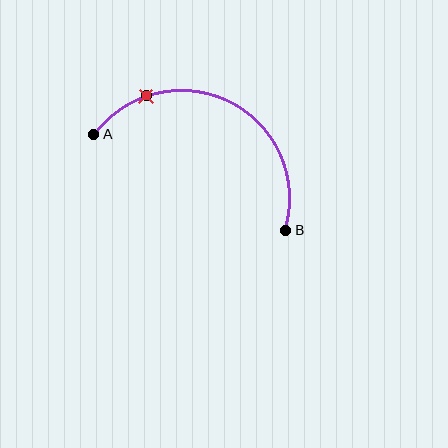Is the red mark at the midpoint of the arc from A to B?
No. The red mark lies on the arc but is closer to endpoint A. The arc midpoint would be at the point on the curve equidistant along the arc from both A and B.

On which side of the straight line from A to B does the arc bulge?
The arc bulges above the straight line connecting A and B.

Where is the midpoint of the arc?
The arc midpoint is the point on the curve farthest from the straight line joining A and B. It sits above that line.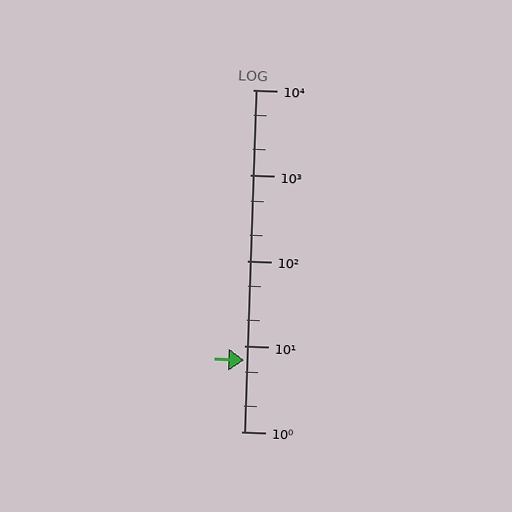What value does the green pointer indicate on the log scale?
The pointer indicates approximately 6.8.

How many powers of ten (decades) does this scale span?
The scale spans 4 decades, from 1 to 10000.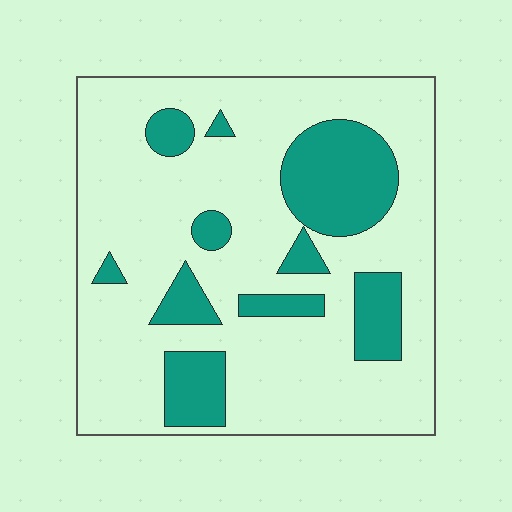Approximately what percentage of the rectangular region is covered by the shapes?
Approximately 25%.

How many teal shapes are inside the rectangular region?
10.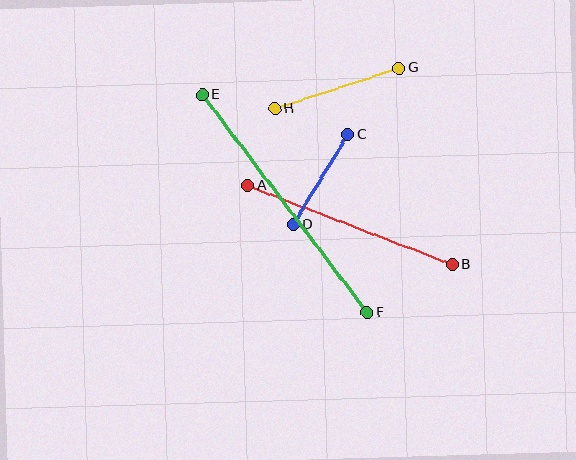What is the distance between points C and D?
The distance is approximately 106 pixels.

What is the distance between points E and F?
The distance is approximately 273 pixels.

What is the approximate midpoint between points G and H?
The midpoint is at approximately (337, 88) pixels.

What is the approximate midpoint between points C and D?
The midpoint is at approximately (321, 179) pixels.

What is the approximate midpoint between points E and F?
The midpoint is at approximately (285, 204) pixels.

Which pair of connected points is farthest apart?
Points E and F are farthest apart.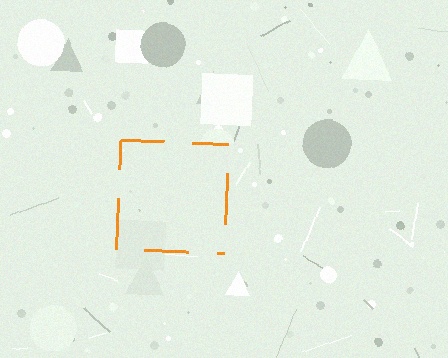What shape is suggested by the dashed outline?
The dashed outline suggests a square.